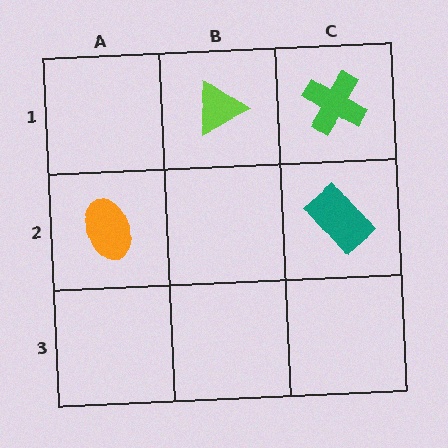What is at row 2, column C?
A teal rectangle.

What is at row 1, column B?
A lime triangle.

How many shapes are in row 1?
2 shapes.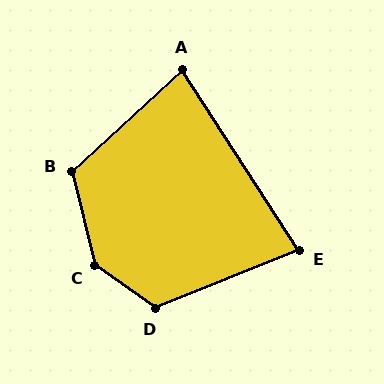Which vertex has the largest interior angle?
C, at approximately 139 degrees.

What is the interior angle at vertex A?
Approximately 81 degrees (acute).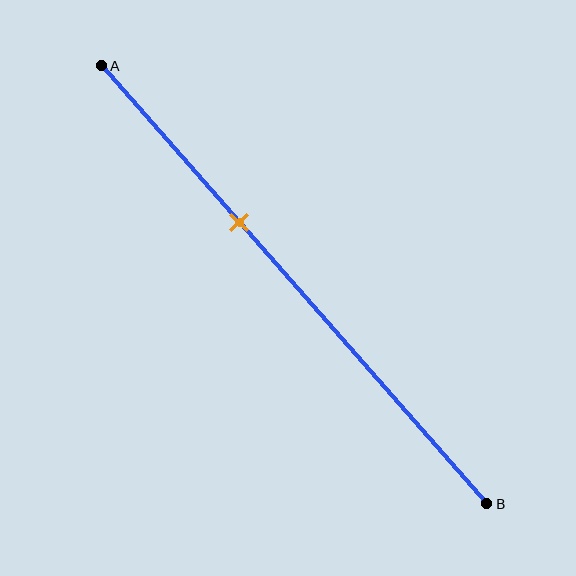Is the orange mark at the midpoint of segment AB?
No, the mark is at about 35% from A, not at the 50% midpoint.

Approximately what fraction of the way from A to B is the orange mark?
The orange mark is approximately 35% of the way from A to B.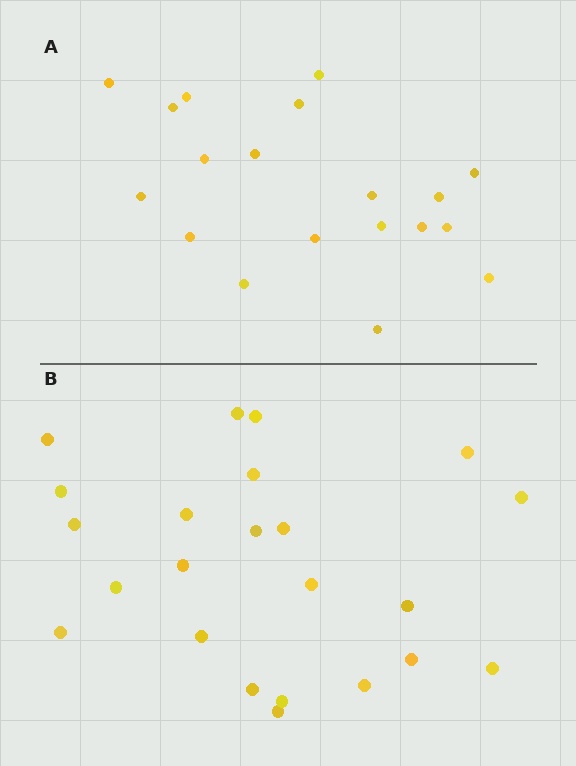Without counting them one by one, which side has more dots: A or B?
Region B (the bottom region) has more dots.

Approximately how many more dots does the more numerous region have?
Region B has about 4 more dots than region A.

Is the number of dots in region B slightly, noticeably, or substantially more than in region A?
Region B has only slightly more — the two regions are fairly close. The ratio is roughly 1.2 to 1.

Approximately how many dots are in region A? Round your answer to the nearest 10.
About 20 dots. (The exact count is 19, which rounds to 20.)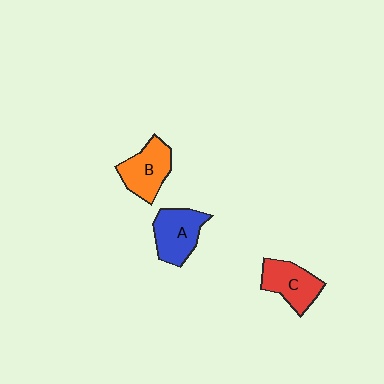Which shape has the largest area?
Shape A (blue).